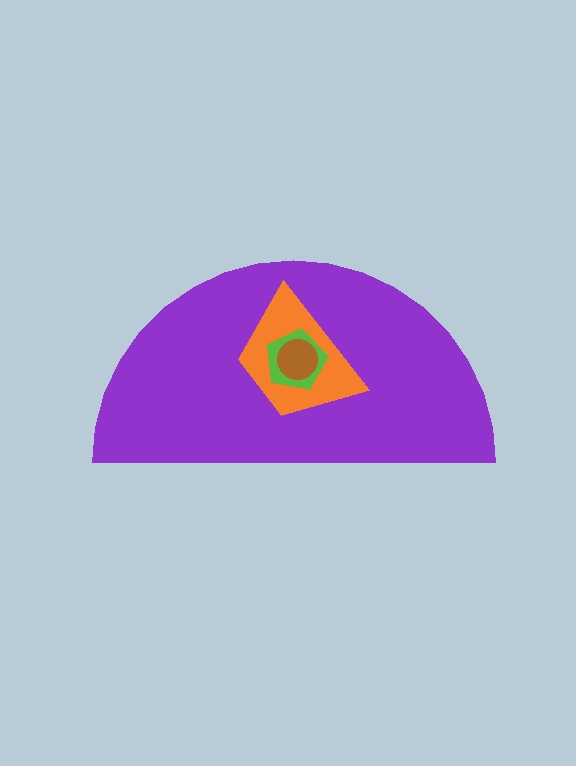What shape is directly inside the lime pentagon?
The brown circle.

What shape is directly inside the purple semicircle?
The orange trapezoid.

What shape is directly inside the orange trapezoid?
The lime pentagon.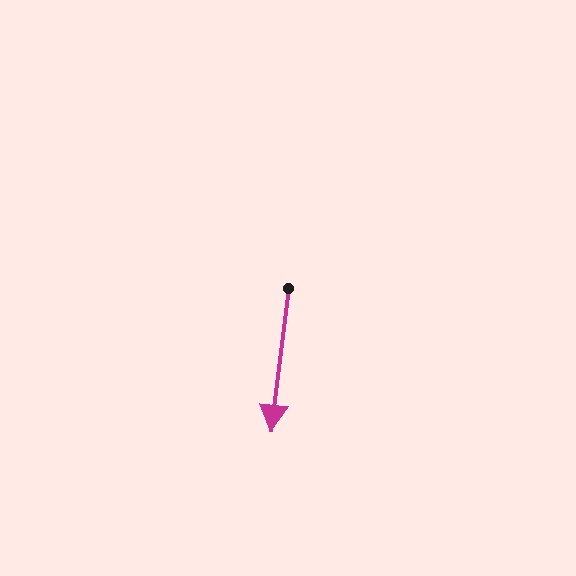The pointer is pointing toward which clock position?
Roughly 6 o'clock.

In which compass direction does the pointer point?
South.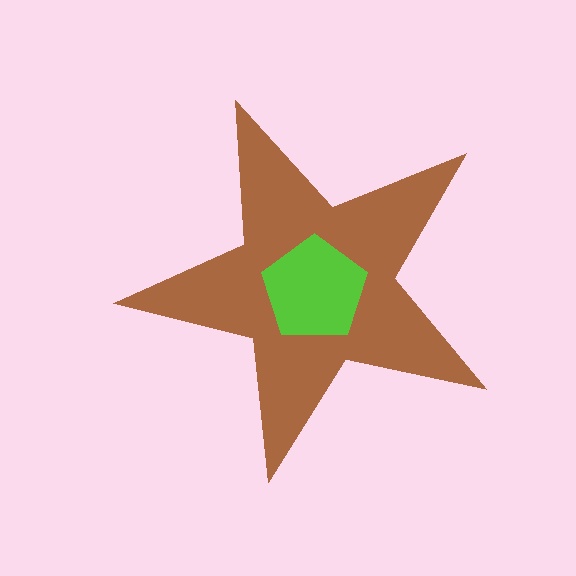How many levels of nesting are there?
2.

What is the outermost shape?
The brown star.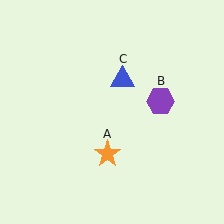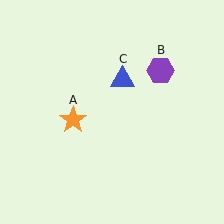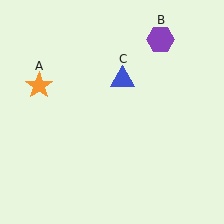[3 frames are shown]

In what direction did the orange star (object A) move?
The orange star (object A) moved up and to the left.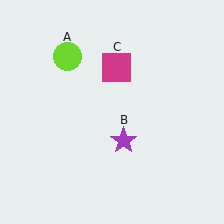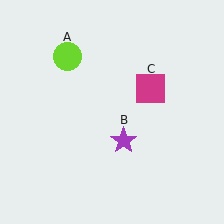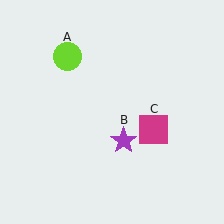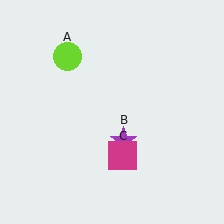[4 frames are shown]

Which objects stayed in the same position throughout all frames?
Lime circle (object A) and purple star (object B) remained stationary.